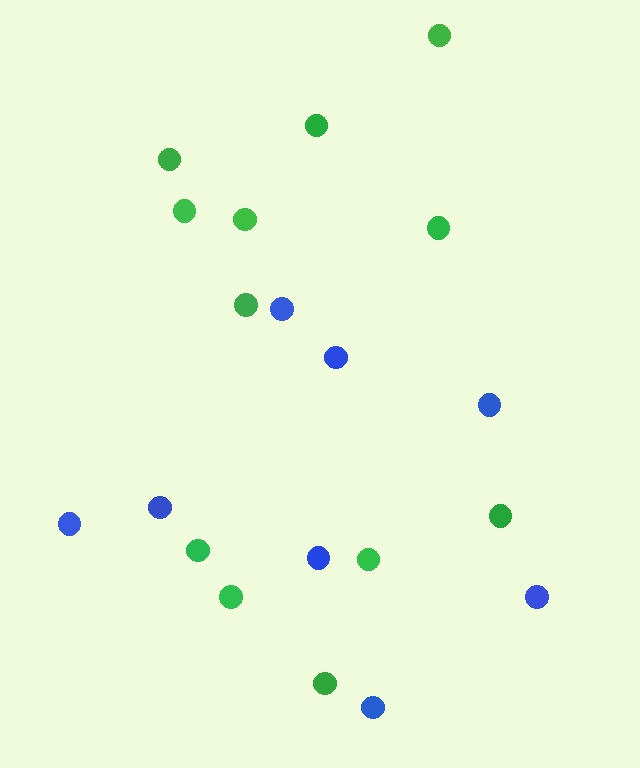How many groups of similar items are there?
There are 2 groups: one group of blue circles (8) and one group of green circles (12).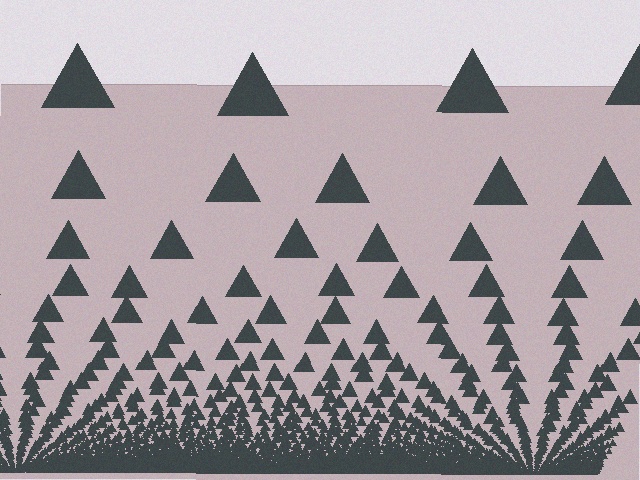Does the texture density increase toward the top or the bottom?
Density increases toward the bottom.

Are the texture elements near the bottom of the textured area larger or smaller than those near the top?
Smaller. The gradient is inverted — elements near the bottom are smaller and denser.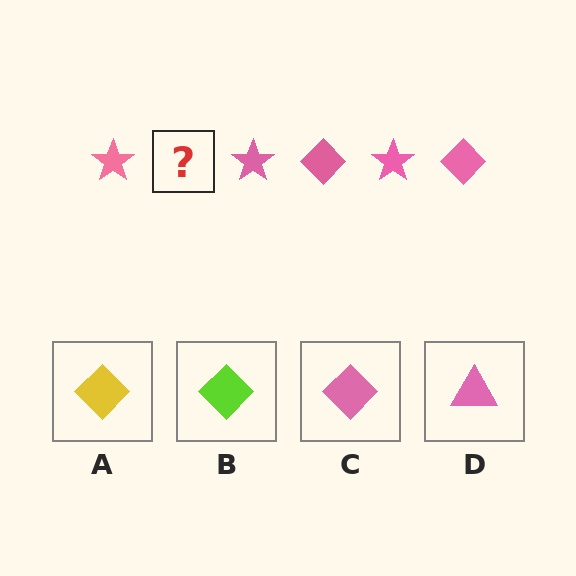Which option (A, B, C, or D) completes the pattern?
C.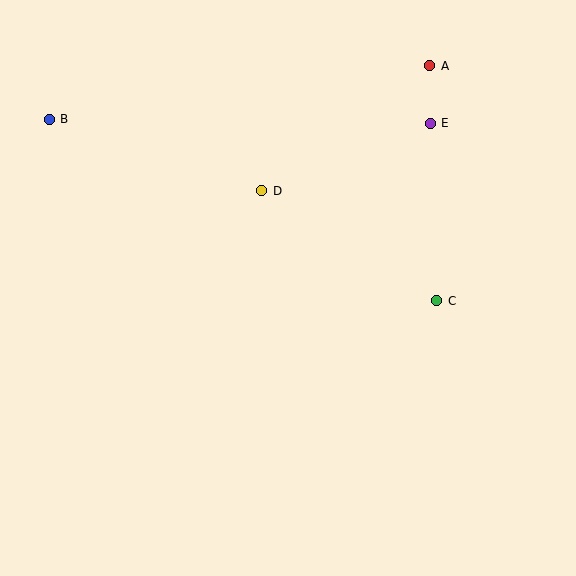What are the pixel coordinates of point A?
Point A is at (430, 66).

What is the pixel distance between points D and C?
The distance between D and C is 207 pixels.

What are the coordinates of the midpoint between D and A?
The midpoint between D and A is at (346, 128).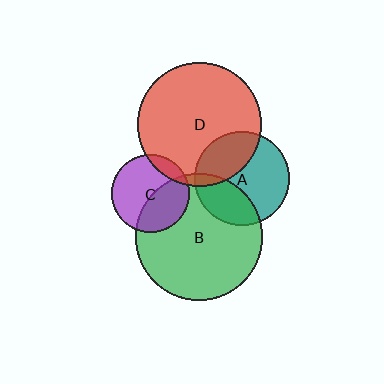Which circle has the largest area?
Circle B (green).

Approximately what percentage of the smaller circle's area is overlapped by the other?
Approximately 30%.